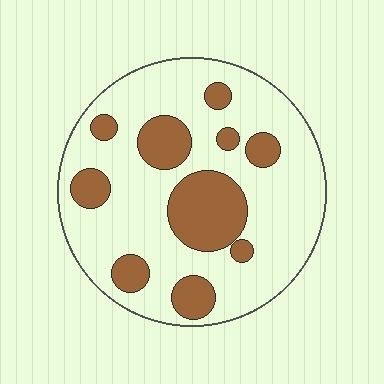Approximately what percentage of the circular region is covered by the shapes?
Approximately 25%.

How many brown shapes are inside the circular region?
10.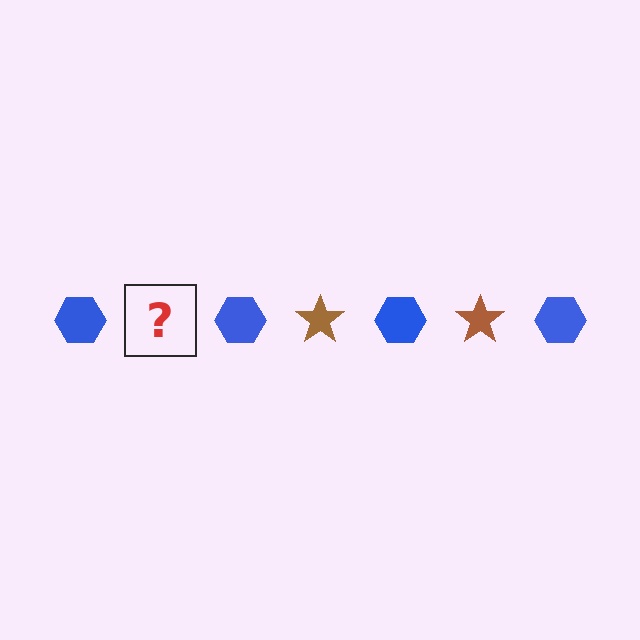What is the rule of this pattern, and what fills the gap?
The rule is that the pattern alternates between blue hexagon and brown star. The gap should be filled with a brown star.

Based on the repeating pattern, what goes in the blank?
The blank should be a brown star.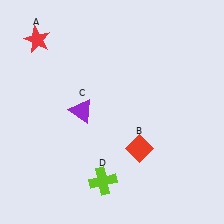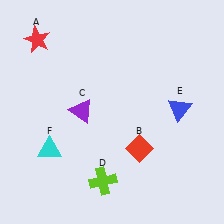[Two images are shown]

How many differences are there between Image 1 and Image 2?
There are 2 differences between the two images.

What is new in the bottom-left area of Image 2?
A cyan triangle (F) was added in the bottom-left area of Image 2.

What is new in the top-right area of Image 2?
A blue triangle (E) was added in the top-right area of Image 2.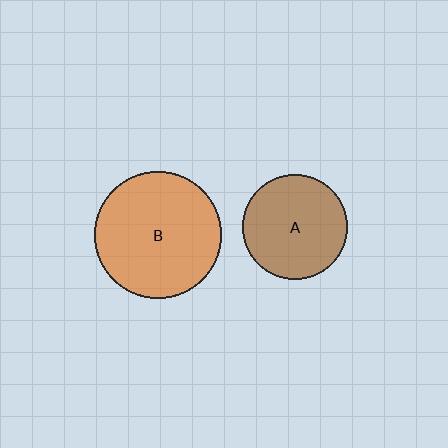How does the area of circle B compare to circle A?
Approximately 1.5 times.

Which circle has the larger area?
Circle B (orange).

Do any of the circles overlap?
No, none of the circles overlap.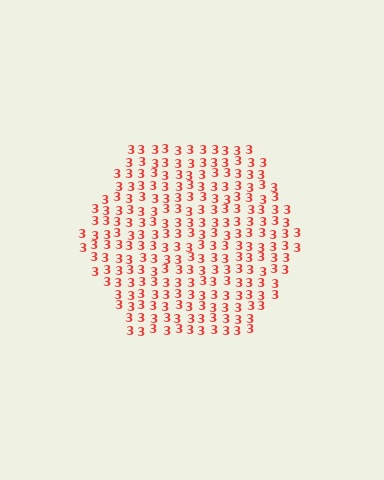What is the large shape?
The large shape is a hexagon.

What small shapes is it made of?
It is made of small digit 3's.